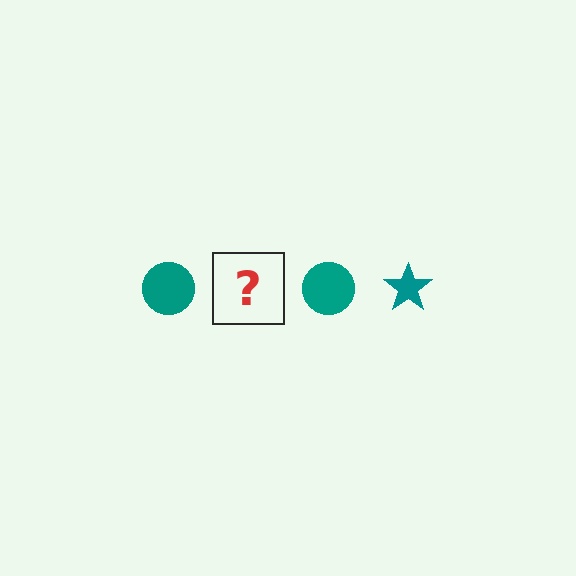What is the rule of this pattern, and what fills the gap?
The rule is that the pattern cycles through circle, star shapes in teal. The gap should be filled with a teal star.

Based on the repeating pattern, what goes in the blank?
The blank should be a teal star.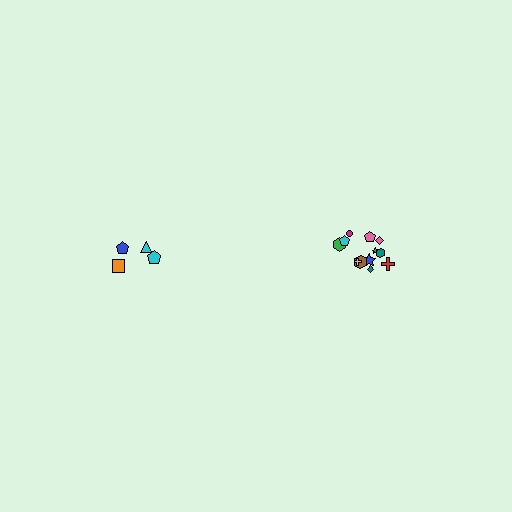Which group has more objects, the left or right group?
The right group.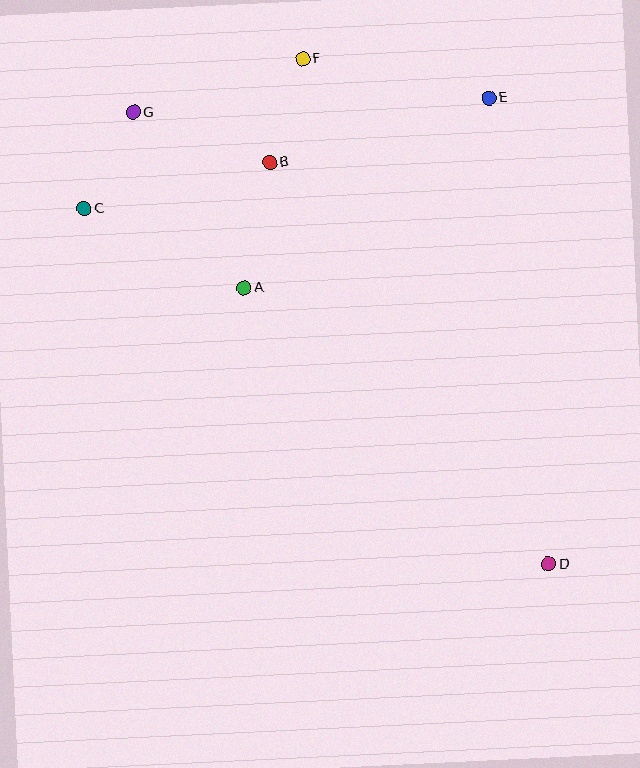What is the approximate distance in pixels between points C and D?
The distance between C and D is approximately 585 pixels.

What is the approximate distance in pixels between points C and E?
The distance between C and E is approximately 420 pixels.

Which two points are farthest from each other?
Points D and G are farthest from each other.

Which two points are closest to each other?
Points C and G are closest to each other.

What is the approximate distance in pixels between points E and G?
The distance between E and G is approximately 356 pixels.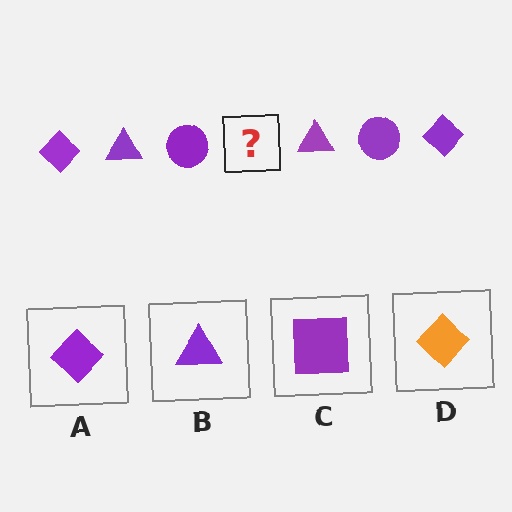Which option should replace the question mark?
Option A.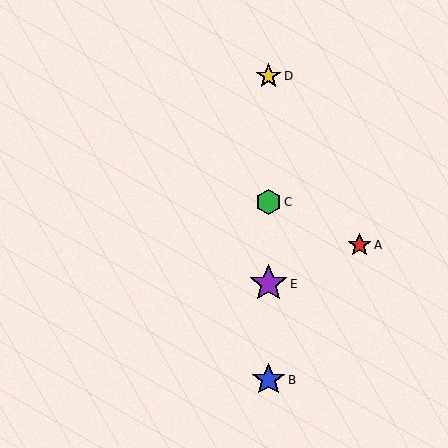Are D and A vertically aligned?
No, D is at x≈268 and A is at x≈360.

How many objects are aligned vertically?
4 objects (B, C, D, E) are aligned vertically.